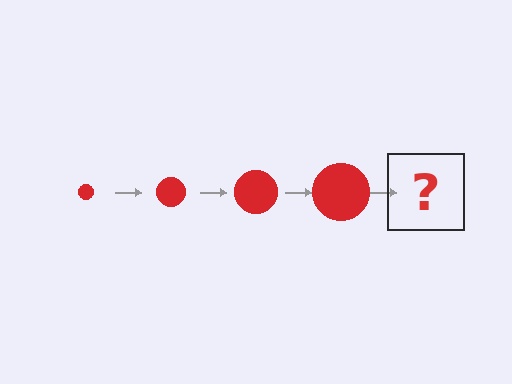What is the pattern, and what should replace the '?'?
The pattern is that the circle gets progressively larger each step. The '?' should be a red circle, larger than the previous one.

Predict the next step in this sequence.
The next step is a red circle, larger than the previous one.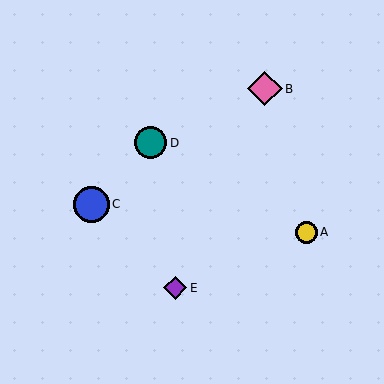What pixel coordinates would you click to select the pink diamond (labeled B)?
Click at (265, 89) to select the pink diamond B.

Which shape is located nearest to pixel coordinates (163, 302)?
The purple diamond (labeled E) at (175, 288) is nearest to that location.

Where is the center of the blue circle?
The center of the blue circle is at (91, 204).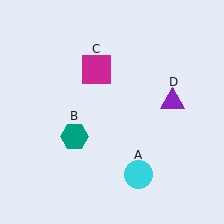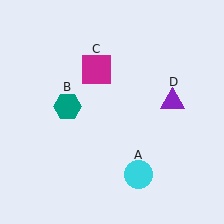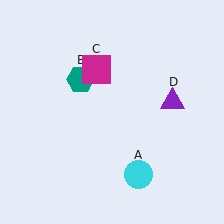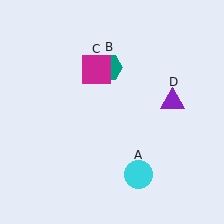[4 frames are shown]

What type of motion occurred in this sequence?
The teal hexagon (object B) rotated clockwise around the center of the scene.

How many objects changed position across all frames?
1 object changed position: teal hexagon (object B).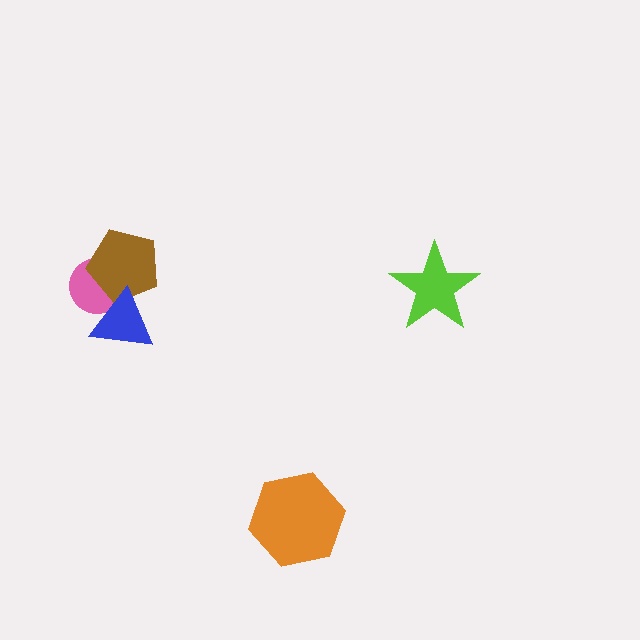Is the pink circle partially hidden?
Yes, it is partially covered by another shape.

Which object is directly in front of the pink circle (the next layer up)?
The brown pentagon is directly in front of the pink circle.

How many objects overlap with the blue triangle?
2 objects overlap with the blue triangle.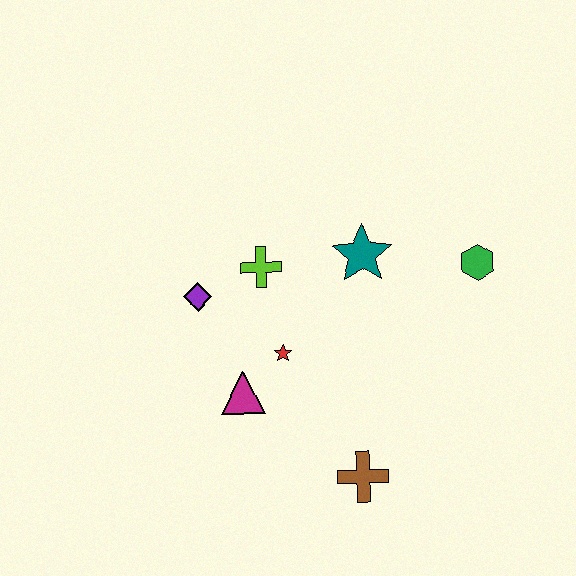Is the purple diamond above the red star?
Yes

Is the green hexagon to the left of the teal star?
No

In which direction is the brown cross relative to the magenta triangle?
The brown cross is to the right of the magenta triangle.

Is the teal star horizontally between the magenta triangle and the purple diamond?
No